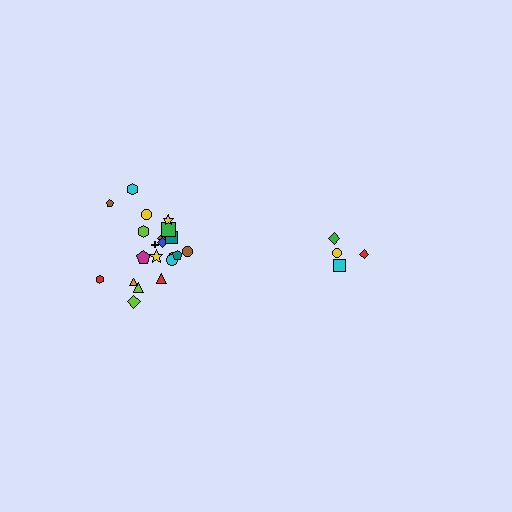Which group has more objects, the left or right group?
The left group.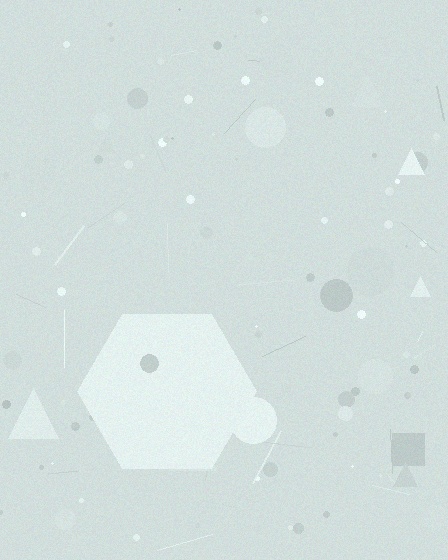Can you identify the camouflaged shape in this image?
The camouflaged shape is a hexagon.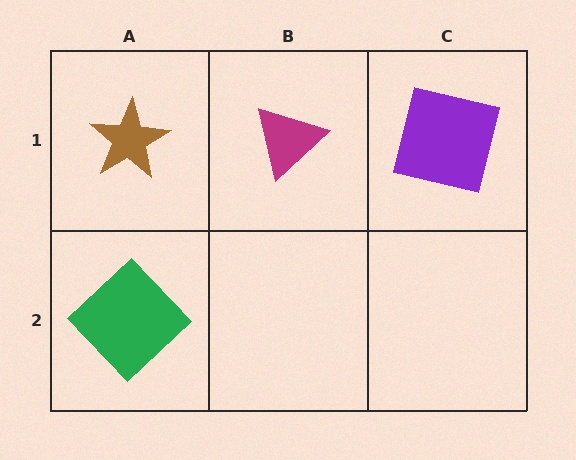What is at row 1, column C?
A purple square.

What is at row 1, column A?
A brown star.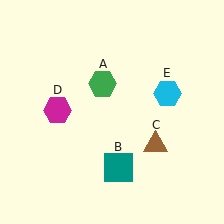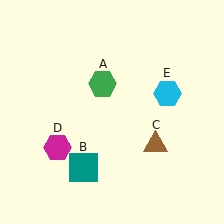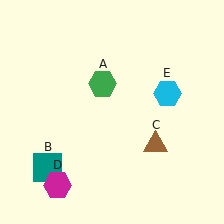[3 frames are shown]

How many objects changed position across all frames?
2 objects changed position: teal square (object B), magenta hexagon (object D).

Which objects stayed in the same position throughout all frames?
Green hexagon (object A) and brown triangle (object C) and cyan hexagon (object E) remained stationary.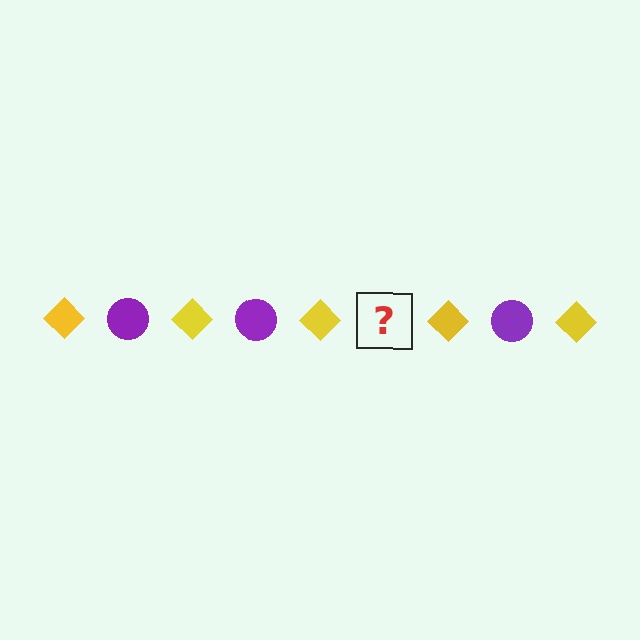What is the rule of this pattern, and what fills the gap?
The rule is that the pattern alternates between yellow diamond and purple circle. The gap should be filled with a purple circle.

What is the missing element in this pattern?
The missing element is a purple circle.